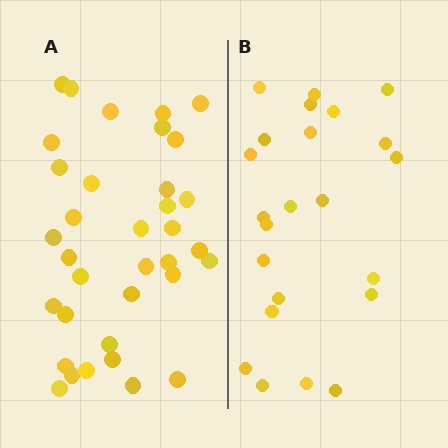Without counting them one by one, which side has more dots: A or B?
Region A (the left region) has more dots.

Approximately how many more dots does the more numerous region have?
Region A has roughly 12 or so more dots than region B.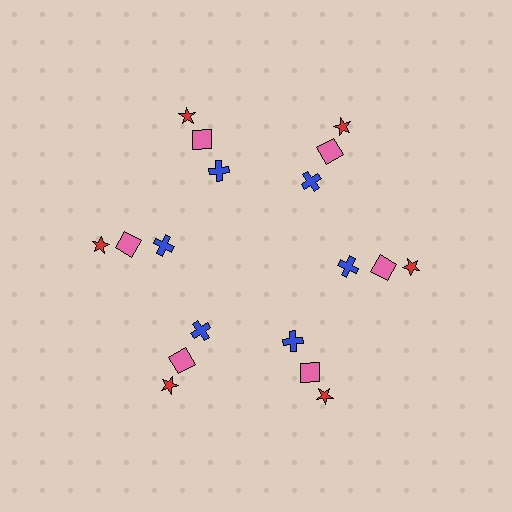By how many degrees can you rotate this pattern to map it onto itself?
The pattern maps onto itself every 60 degrees of rotation.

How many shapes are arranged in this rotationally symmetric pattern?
There are 18 shapes, arranged in 6 groups of 3.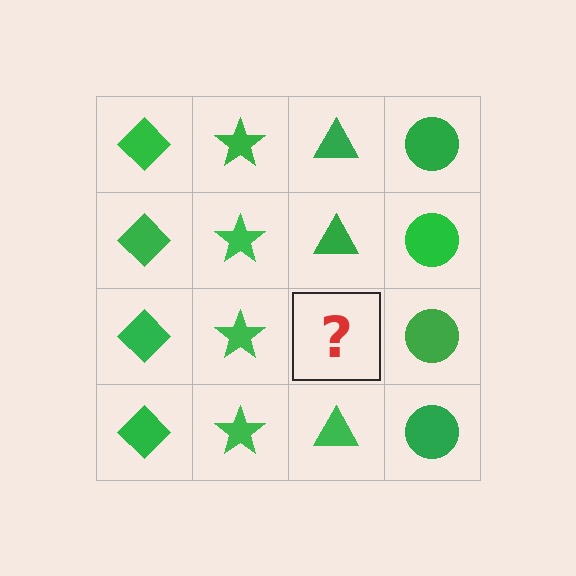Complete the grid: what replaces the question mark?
The question mark should be replaced with a green triangle.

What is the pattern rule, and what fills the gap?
The rule is that each column has a consistent shape. The gap should be filled with a green triangle.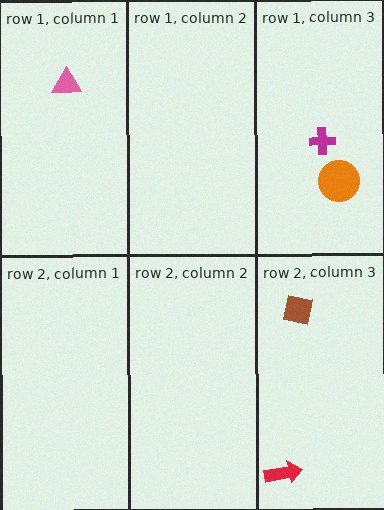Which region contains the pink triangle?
The row 1, column 1 region.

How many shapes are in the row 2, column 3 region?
2.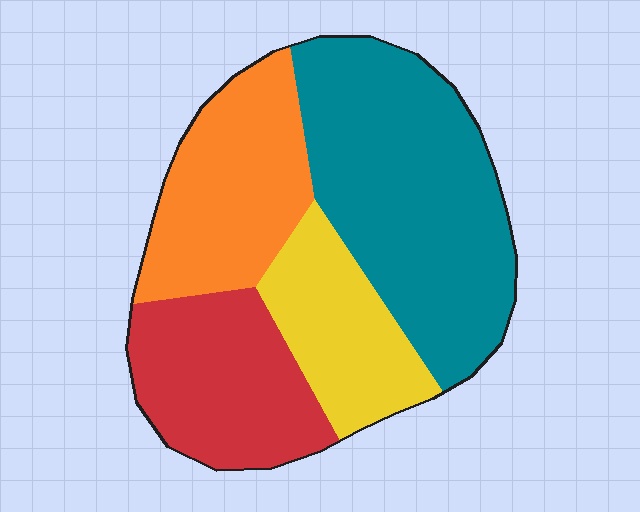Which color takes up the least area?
Yellow, at roughly 15%.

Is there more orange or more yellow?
Orange.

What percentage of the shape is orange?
Orange covers around 20% of the shape.